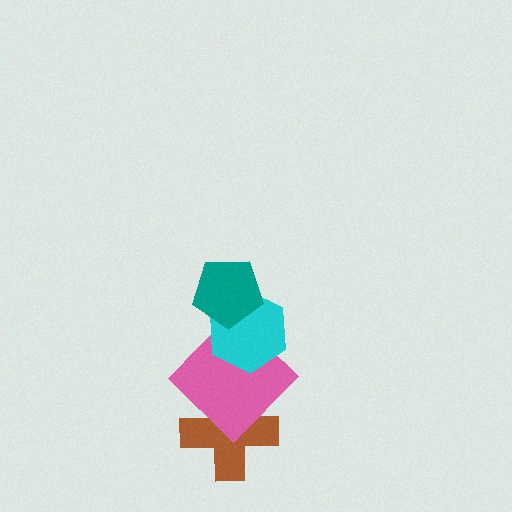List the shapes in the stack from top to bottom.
From top to bottom: the teal pentagon, the cyan hexagon, the pink diamond, the brown cross.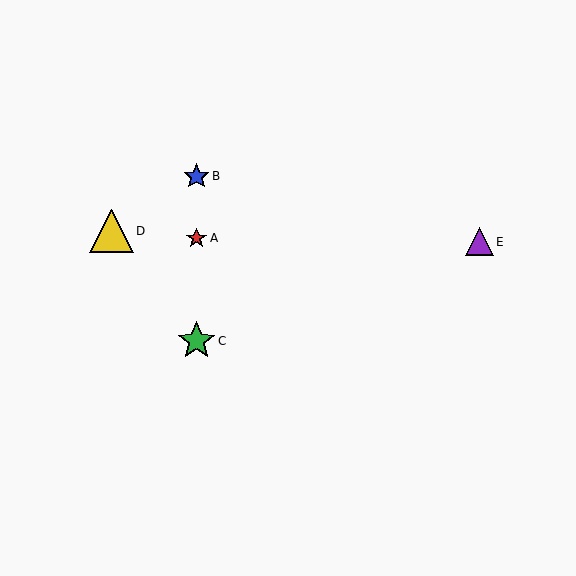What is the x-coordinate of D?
Object D is at x≈112.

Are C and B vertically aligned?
Yes, both are at x≈196.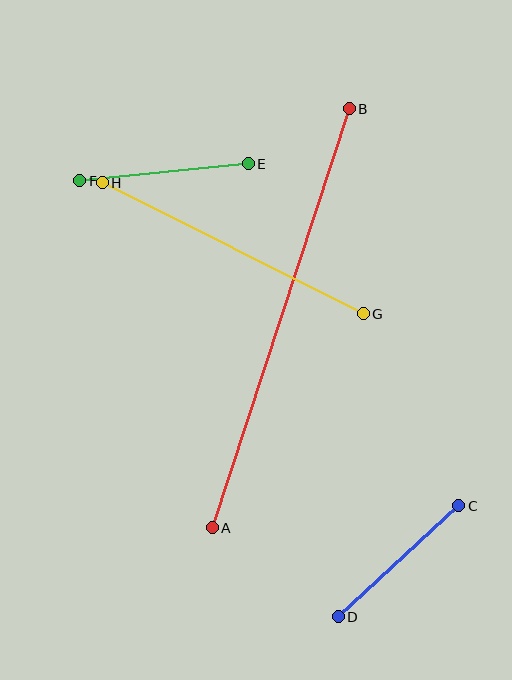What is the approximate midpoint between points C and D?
The midpoint is at approximately (398, 561) pixels.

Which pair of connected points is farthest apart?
Points A and B are farthest apart.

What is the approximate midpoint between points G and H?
The midpoint is at approximately (233, 248) pixels.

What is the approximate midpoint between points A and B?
The midpoint is at approximately (281, 318) pixels.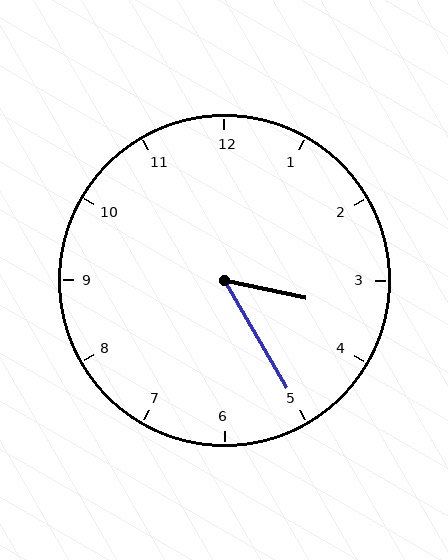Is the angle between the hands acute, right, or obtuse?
It is acute.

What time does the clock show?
3:25.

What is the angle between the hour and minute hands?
Approximately 48 degrees.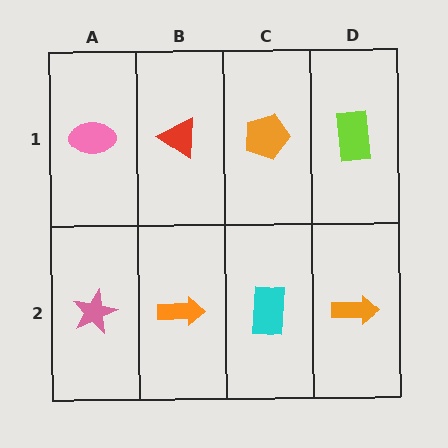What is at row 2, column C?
A cyan rectangle.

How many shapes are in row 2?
4 shapes.